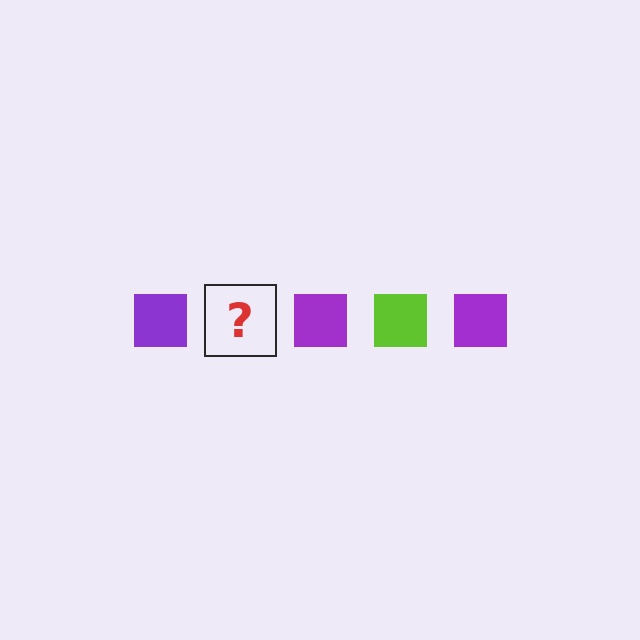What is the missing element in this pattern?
The missing element is a lime square.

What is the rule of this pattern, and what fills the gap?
The rule is that the pattern cycles through purple, lime squares. The gap should be filled with a lime square.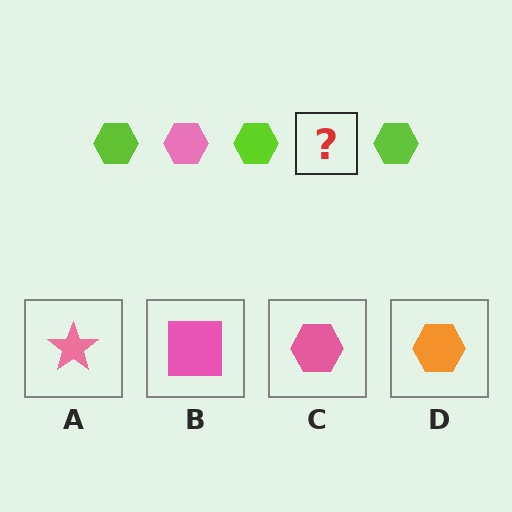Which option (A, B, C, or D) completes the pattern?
C.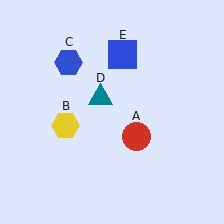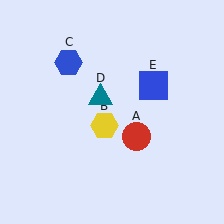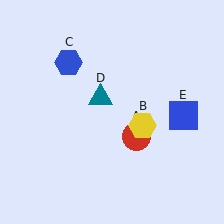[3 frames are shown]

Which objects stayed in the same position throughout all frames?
Red circle (object A) and blue hexagon (object C) and teal triangle (object D) remained stationary.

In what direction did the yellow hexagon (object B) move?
The yellow hexagon (object B) moved right.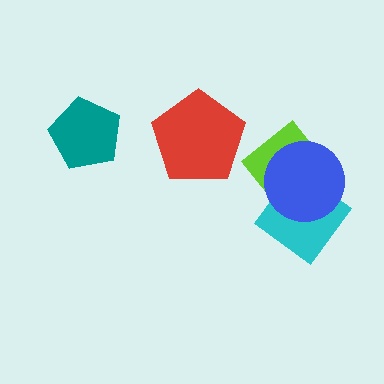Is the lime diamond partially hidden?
Yes, it is partially covered by another shape.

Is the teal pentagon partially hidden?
No, no other shape covers it.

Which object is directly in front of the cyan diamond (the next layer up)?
The lime diamond is directly in front of the cyan diamond.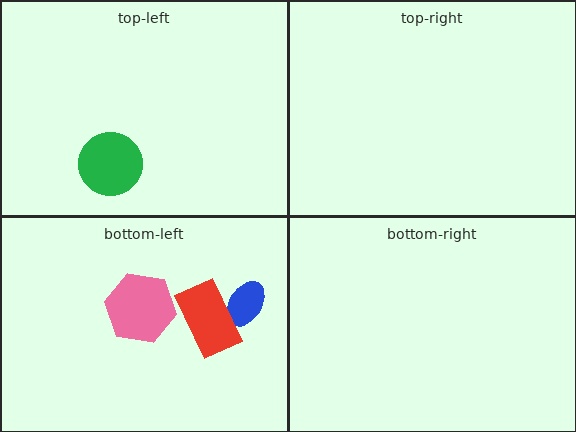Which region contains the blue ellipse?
The bottom-left region.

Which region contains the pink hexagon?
The bottom-left region.